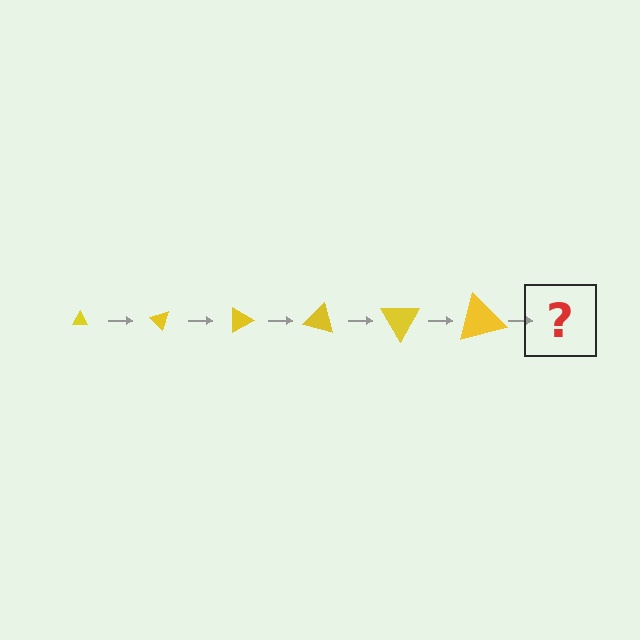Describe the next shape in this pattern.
It should be a triangle, larger than the previous one and rotated 270 degrees from the start.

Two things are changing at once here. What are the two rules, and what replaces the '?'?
The two rules are that the triangle grows larger each step and it rotates 45 degrees each step. The '?' should be a triangle, larger than the previous one and rotated 270 degrees from the start.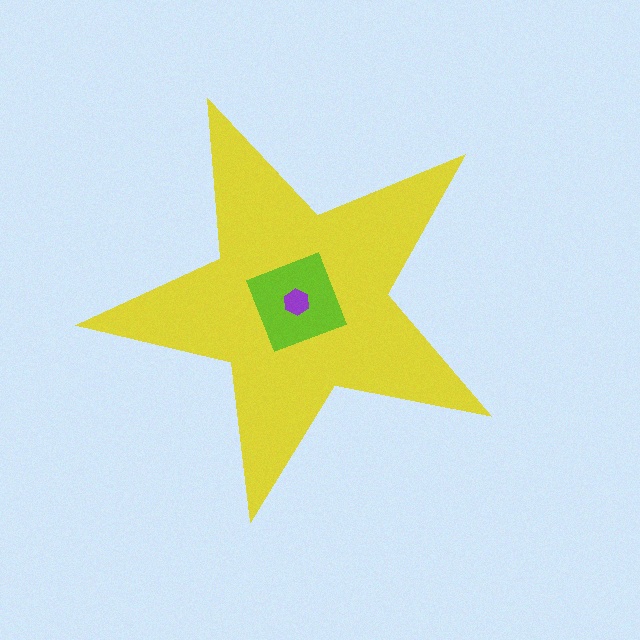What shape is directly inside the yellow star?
The lime diamond.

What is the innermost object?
The purple hexagon.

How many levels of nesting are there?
3.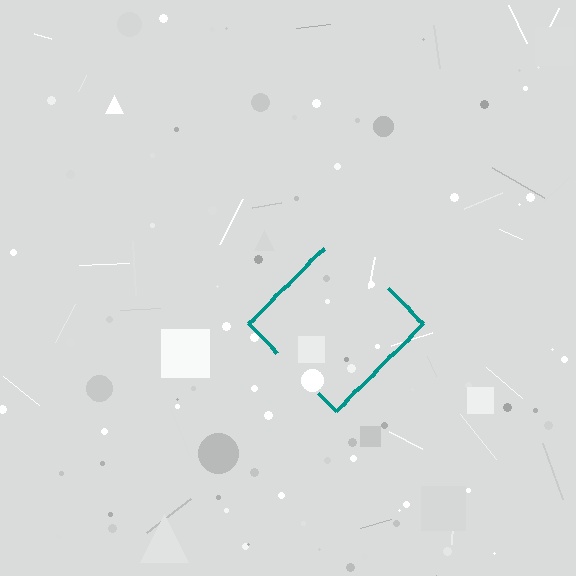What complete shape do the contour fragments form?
The contour fragments form a diamond.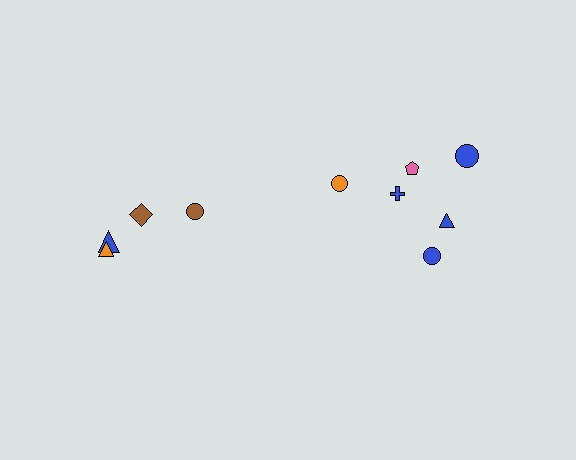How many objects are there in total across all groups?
There are 10 objects.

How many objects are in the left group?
There are 4 objects.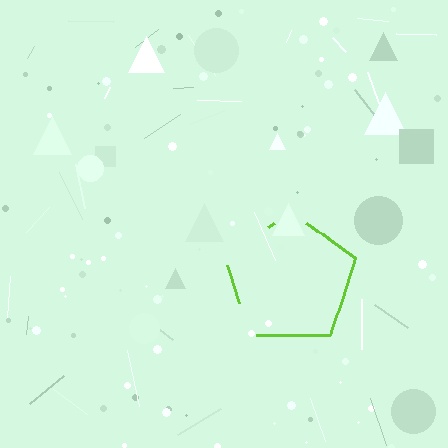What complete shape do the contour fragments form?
The contour fragments form a pentagon.